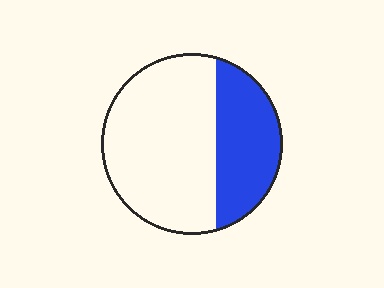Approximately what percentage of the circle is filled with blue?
Approximately 35%.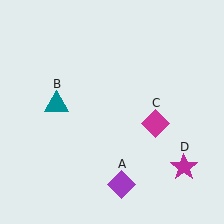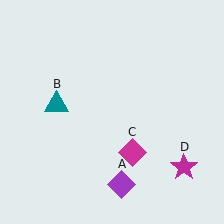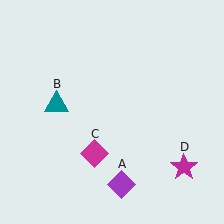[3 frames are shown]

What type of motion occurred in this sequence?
The magenta diamond (object C) rotated clockwise around the center of the scene.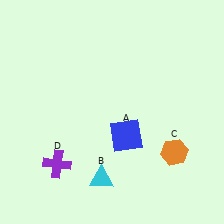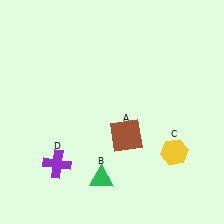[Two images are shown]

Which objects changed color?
A changed from blue to brown. B changed from cyan to green. C changed from orange to yellow.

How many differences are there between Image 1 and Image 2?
There are 3 differences between the two images.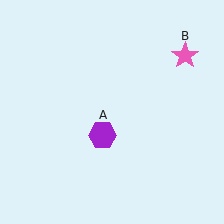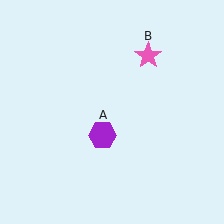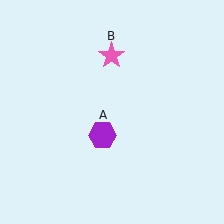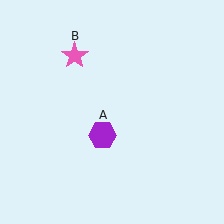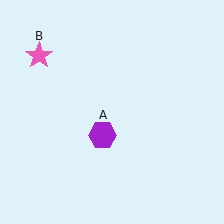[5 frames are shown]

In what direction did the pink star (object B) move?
The pink star (object B) moved left.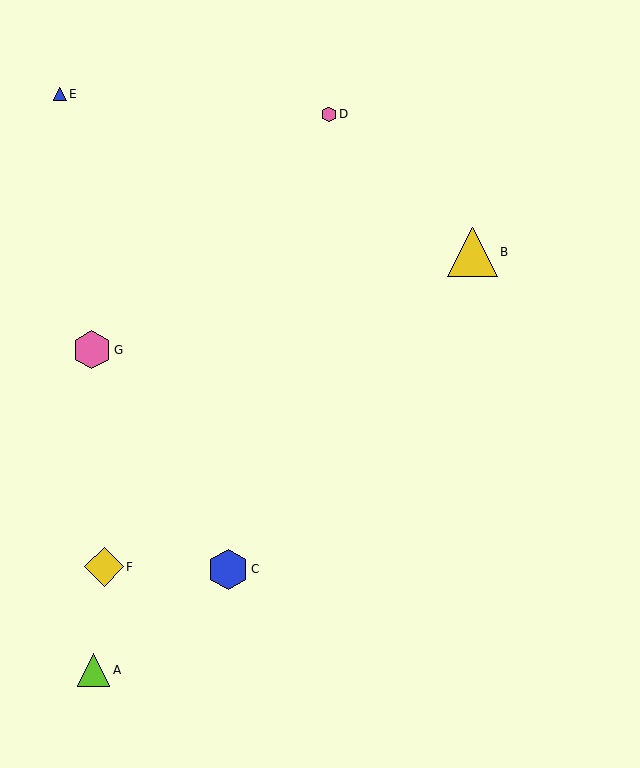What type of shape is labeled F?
Shape F is a yellow diamond.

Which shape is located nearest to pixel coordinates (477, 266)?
The yellow triangle (labeled B) at (472, 252) is nearest to that location.